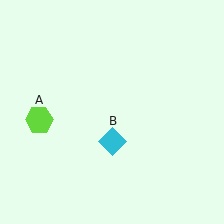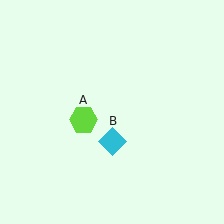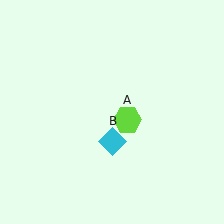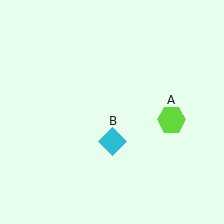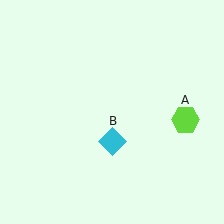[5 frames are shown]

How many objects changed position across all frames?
1 object changed position: lime hexagon (object A).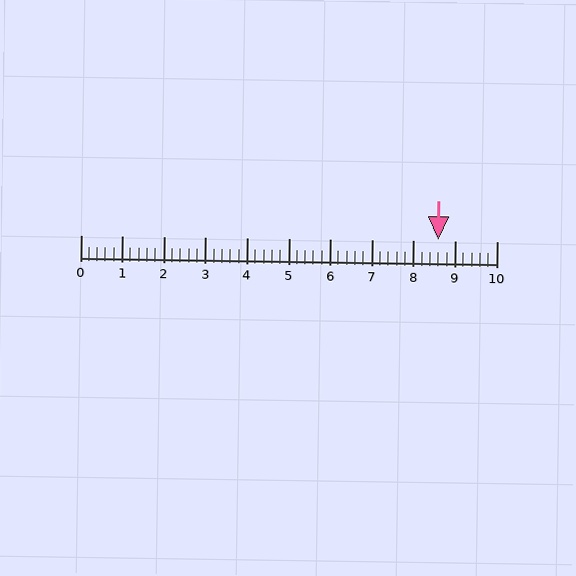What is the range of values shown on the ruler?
The ruler shows values from 0 to 10.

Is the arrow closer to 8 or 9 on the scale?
The arrow is closer to 9.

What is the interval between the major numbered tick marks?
The major tick marks are spaced 1 units apart.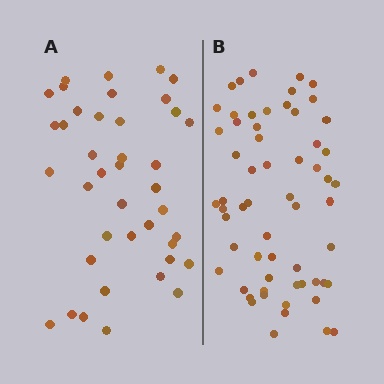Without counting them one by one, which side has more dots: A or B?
Region B (the right region) has more dots.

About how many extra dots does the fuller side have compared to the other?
Region B has approximately 20 more dots than region A.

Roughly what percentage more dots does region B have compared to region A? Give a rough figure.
About 50% more.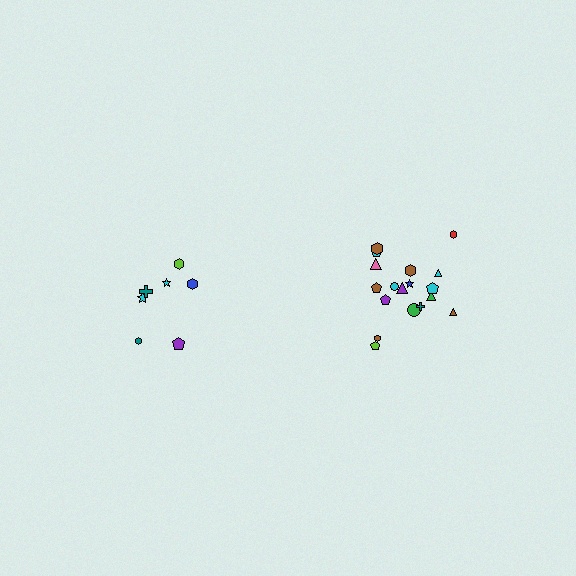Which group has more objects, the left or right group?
The right group.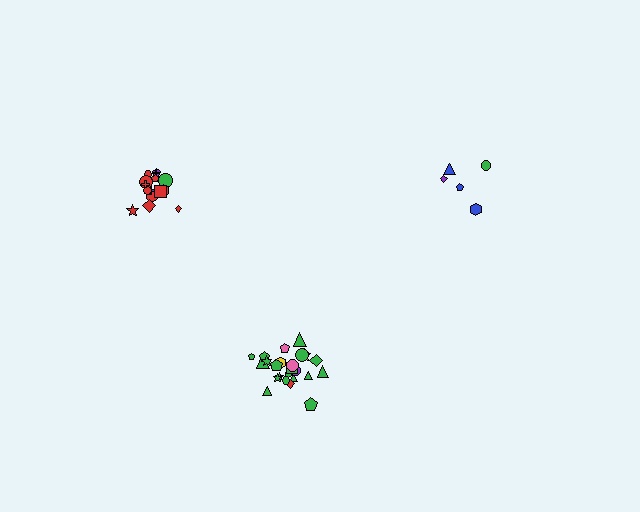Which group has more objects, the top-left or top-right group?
The top-left group.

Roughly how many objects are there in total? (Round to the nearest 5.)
Roughly 45 objects in total.